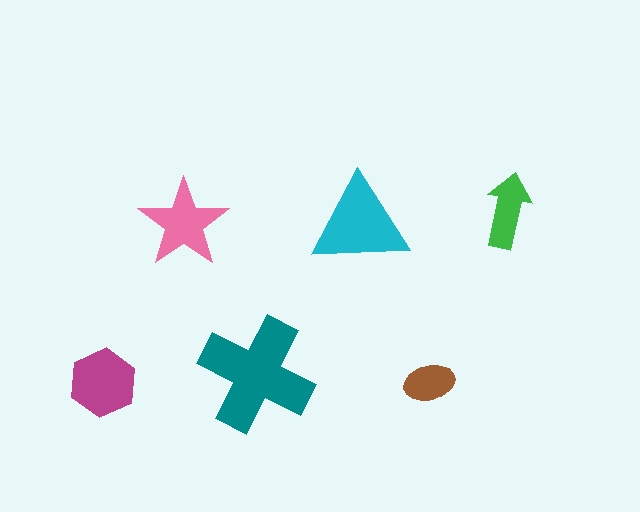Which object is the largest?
The teal cross.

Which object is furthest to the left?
The magenta hexagon is leftmost.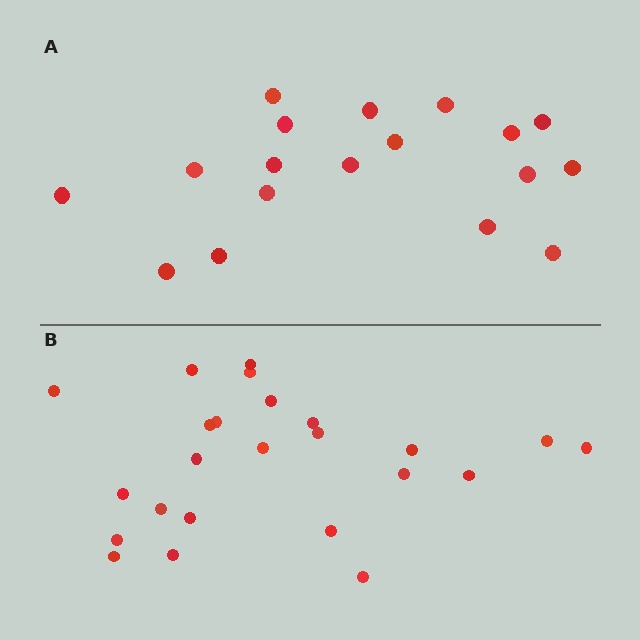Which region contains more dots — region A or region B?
Region B (the bottom region) has more dots.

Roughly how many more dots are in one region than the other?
Region B has about 6 more dots than region A.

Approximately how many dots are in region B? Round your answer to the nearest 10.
About 20 dots. (The exact count is 24, which rounds to 20.)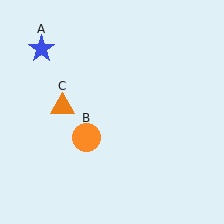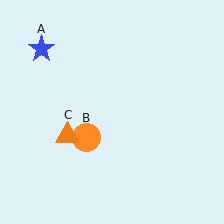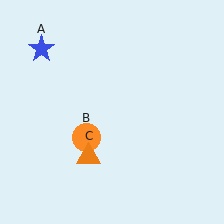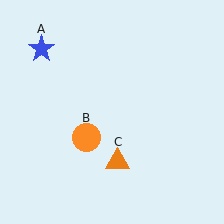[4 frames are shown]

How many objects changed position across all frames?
1 object changed position: orange triangle (object C).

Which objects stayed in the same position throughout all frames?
Blue star (object A) and orange circle (object B) remained stationary.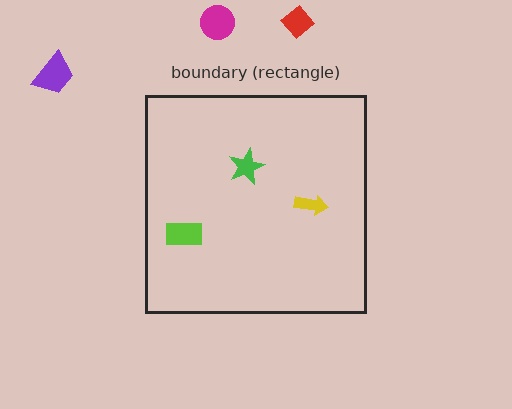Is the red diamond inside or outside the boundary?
Outside.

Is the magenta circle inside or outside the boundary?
Outside.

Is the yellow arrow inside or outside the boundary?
Inside.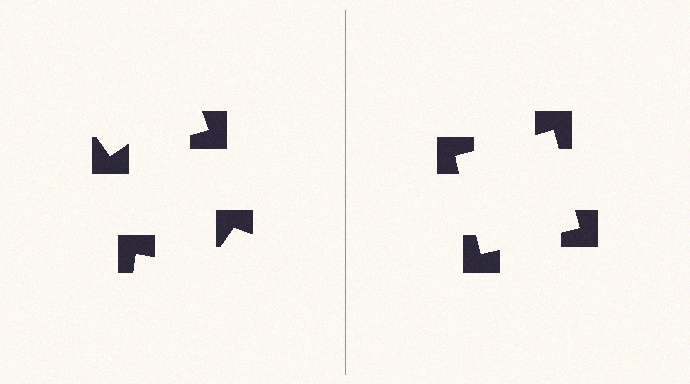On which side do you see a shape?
An illusory square appears on the right side. On the left side the wedge cuts are rotated, so no coherent shape forms.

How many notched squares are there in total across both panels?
8 — 4 on each side.